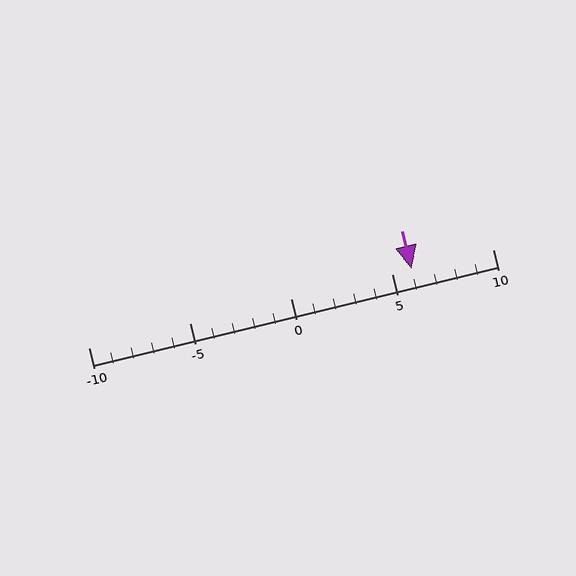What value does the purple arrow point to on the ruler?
The purple arrow points to approximately 6.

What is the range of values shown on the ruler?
The ruler shows values from -10 to 10.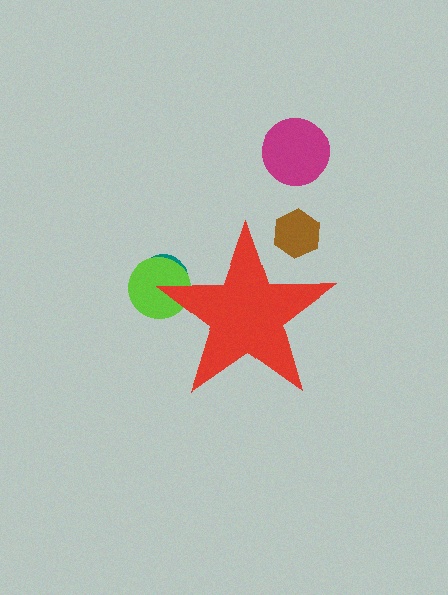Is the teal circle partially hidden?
Yes, the teal circle is partially hidden behind the red star.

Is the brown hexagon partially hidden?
Yes, the brown hexagon is partially hidden behind the red star.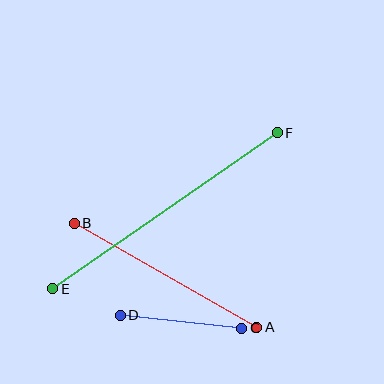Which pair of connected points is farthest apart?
Points E and F are farthest apart.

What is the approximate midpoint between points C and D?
The midpoint is at approximately (181, 322) pixels.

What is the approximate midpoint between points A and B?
The midpoint is at approximately (166, 275) pixels.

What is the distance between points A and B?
The distance is approximately 210 pixels.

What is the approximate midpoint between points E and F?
The midpoint is at approximately (165, 211) pixels.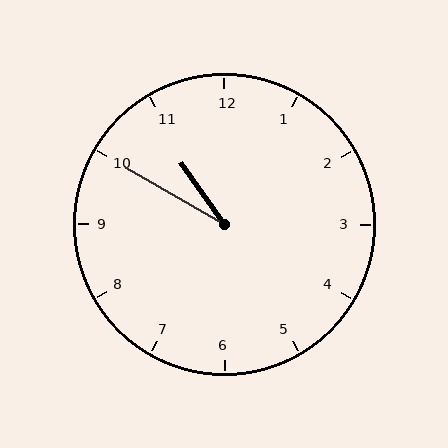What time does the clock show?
10:50.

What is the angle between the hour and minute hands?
Approximately 25 degrees.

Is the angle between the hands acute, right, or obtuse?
It is acute.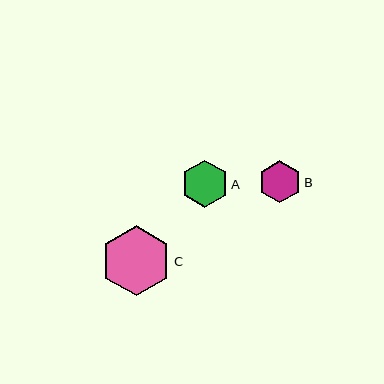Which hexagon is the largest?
Hexagon C is the largest with a size of approximately 70 pixels.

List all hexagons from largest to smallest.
From largest to smallest: C, A, B.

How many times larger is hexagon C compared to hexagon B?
Hexagon C is approximately 1.7 times the size of hexagon B.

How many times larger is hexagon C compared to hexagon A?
Hexagon C is approximately 1.5 times the size of hexagon A.